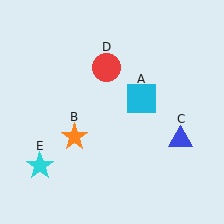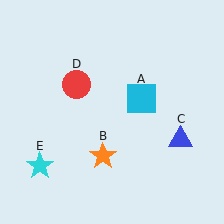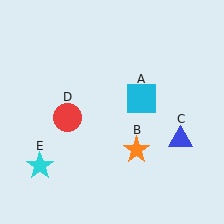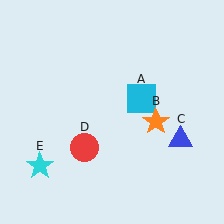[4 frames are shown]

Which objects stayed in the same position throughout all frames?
Cyan square (object A) and blue triangle (object C) and cyan star (object E) remained stationary.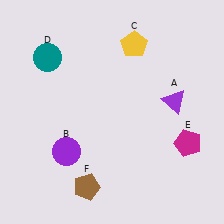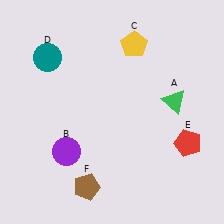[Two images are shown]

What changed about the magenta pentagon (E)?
In Image 1, E is magenta. In Image 2, it changed to red.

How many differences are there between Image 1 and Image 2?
There are 2 differences between the two images.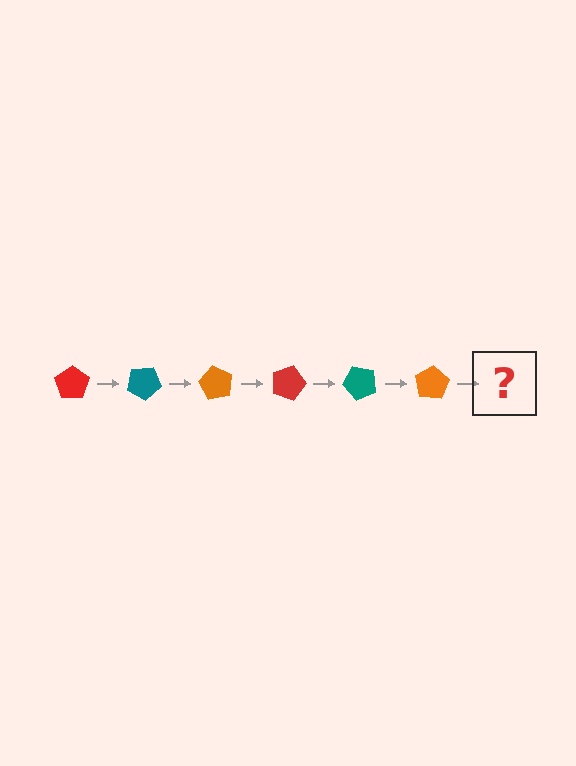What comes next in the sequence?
The next element should be a red pentagon, rotated 180 degrees from the start.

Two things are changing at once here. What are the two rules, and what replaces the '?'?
The two rules are that it rotates 30 degrees each step and the color cycles through red, teal, and orange. The '?' should be a red pentagon, rotated 180 degrees from the start.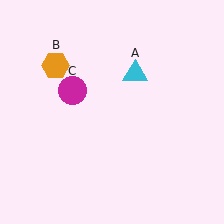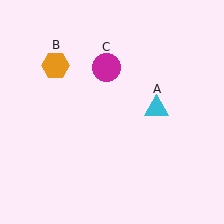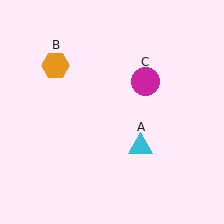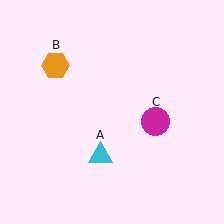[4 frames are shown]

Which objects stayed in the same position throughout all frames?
Orange hexagon (object B) remained stationary.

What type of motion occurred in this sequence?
The cyan triangle (object A), magenta circle (object C) rotated clockwise around the center of the scene.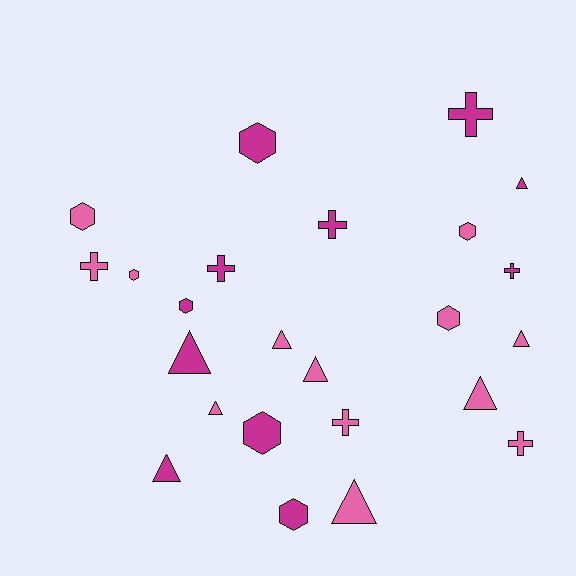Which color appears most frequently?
Pink, with 13 objects.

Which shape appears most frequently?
Triangle, with 9 objects.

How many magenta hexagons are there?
There are 4 magenta hexagons.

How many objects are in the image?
There are 24 objects.